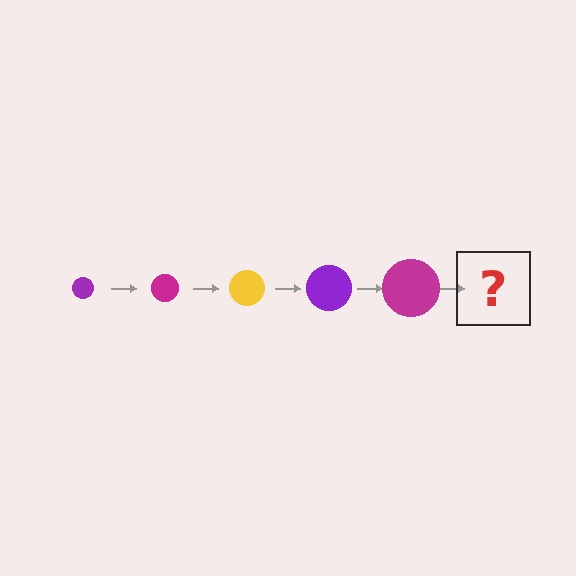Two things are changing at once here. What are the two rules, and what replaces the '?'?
The two rules are that the circle grows larger each step and the color cycles through purple, magenta, and yellow. The '?' should be a yellow circle, larger than the previous one.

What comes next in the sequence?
The next element should be a yellow circle, larger than the previous one.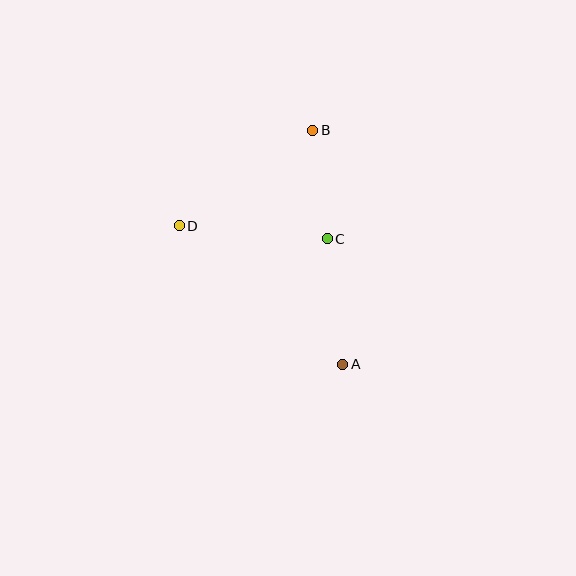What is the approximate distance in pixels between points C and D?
The distance between C and D is approximately 149 pixels.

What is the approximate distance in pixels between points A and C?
The distance between A and C is approximately 127 pixels.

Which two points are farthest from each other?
Points A and B are farthest from each other.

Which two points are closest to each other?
Points B and C are closest to each other.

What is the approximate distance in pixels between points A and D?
The distance between A and D is approximately 215 pixels.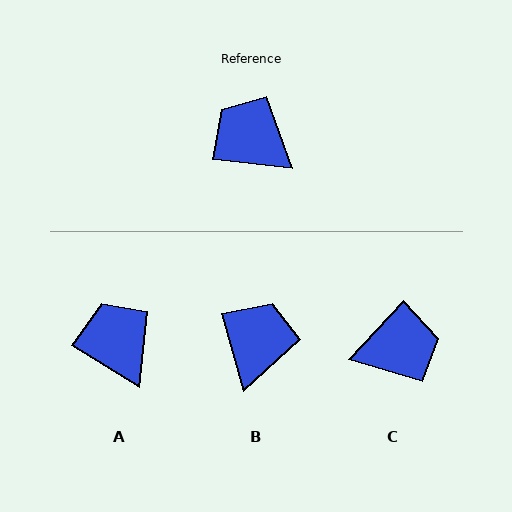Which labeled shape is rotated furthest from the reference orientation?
C, about 127 degrees away.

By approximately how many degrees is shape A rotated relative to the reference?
Approximately 26 degrees clockwise.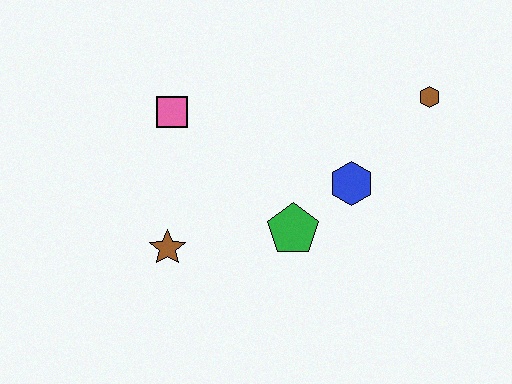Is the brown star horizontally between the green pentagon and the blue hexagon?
No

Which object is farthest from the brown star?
The brown hexagon is farthest from the brown star.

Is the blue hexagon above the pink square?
No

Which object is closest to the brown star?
The green pentagon is closest to the brown star.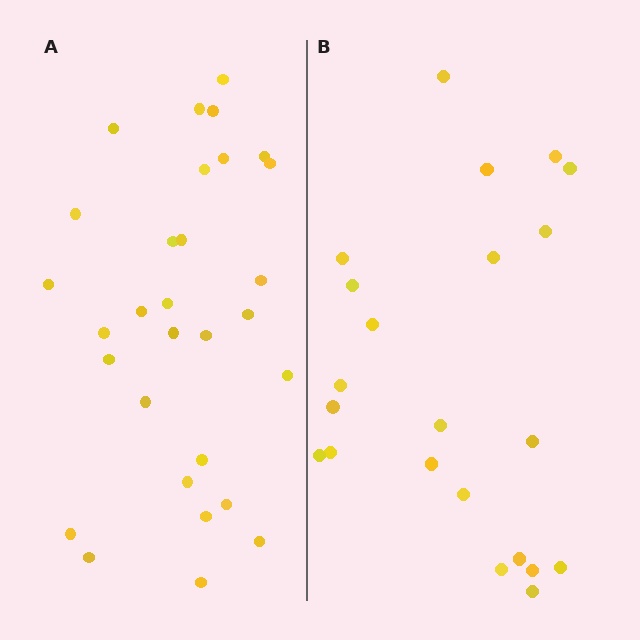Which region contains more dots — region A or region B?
Region A (the left region) has more dots.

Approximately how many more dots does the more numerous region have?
Region A has roughly 8 or so more dots than region B.